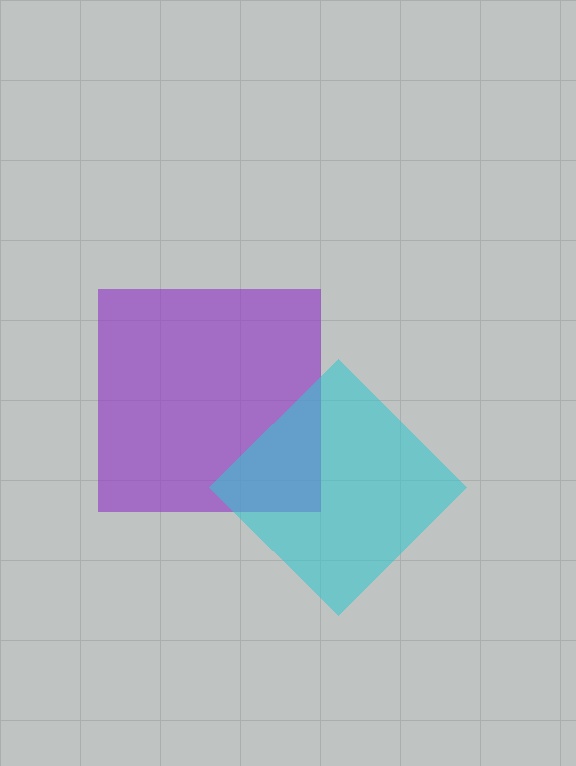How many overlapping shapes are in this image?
There are 2 overlapping shapes in the image.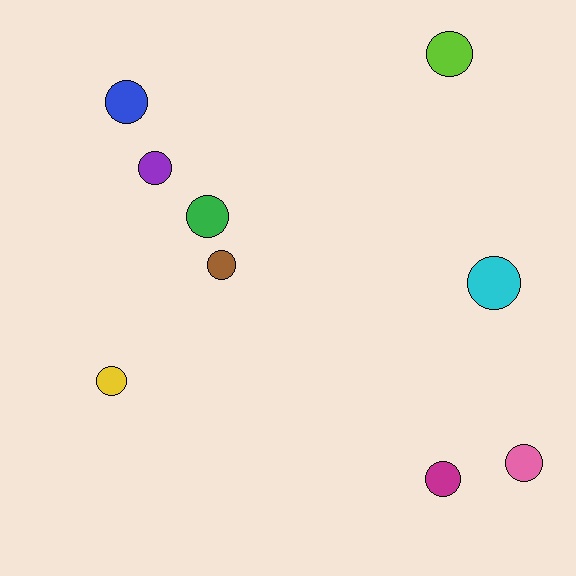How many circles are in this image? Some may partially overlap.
There are 9 circles.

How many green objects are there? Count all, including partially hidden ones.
There is 1 green object.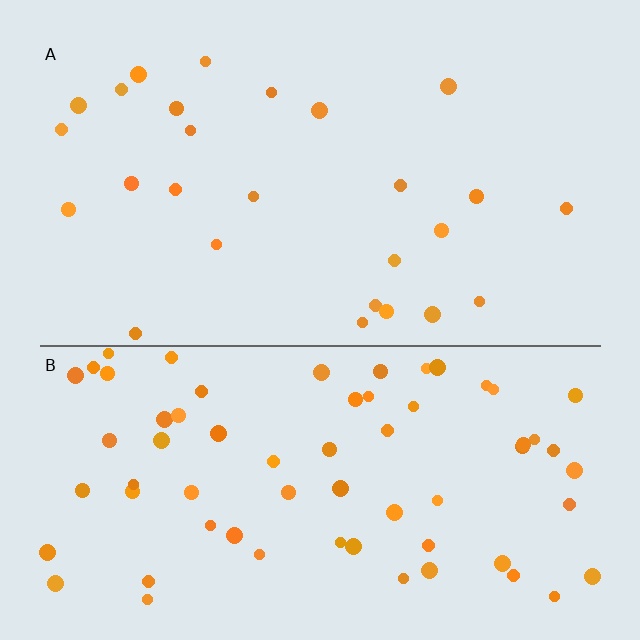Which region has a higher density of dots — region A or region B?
B (the bottom).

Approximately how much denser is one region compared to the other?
Approximately 2.5× — region B over region A.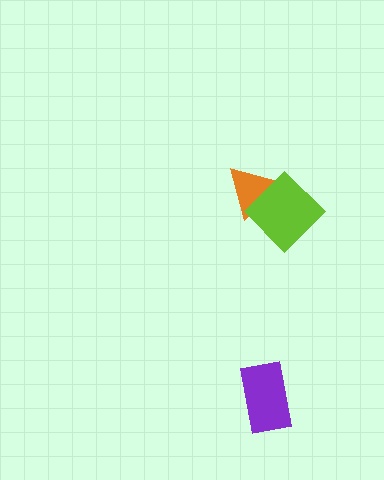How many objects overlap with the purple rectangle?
0 objects overlap with the purple rectangle.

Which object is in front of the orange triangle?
The lime diamond is in front of the orange triangle.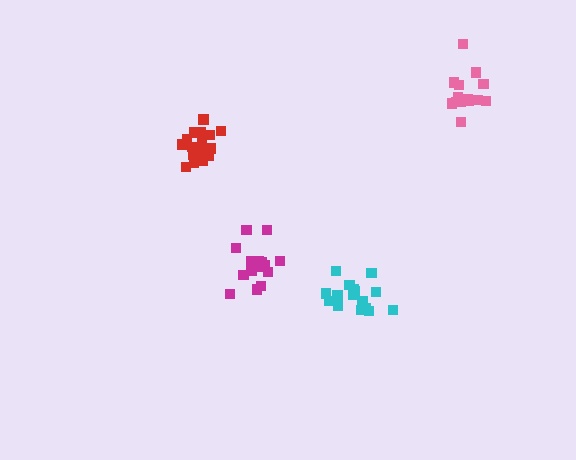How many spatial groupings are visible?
There are 4 spatial groupings.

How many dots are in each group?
Group 1: 17 dots, Group 2: 14 dots, Group 3: 16 dots, Group 4: 17 dots (64 total).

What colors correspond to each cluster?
The clusters are colored: red, pink, cyan, magenta.